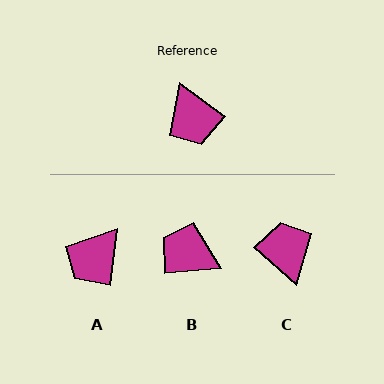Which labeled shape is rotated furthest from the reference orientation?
C, about 175 degrees away.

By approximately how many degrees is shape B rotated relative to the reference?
Approximately 138 degrees clockwise.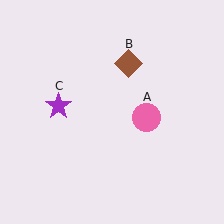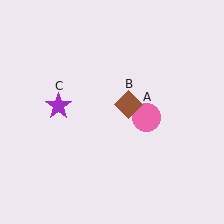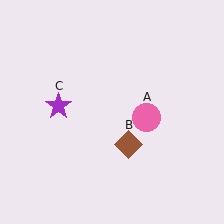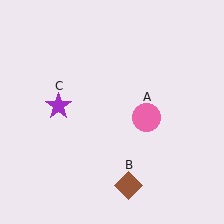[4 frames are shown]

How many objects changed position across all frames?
1 object changed position: brown diamond (object B).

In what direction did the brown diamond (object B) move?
The brown diamond (object B) moved down.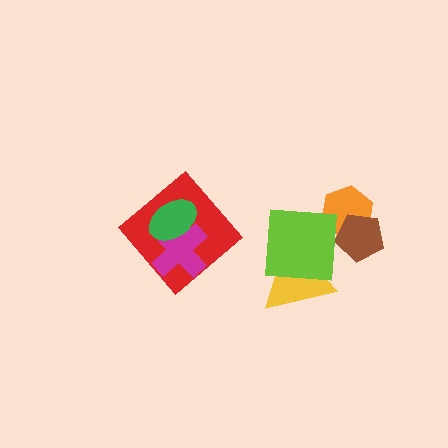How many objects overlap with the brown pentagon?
2 objects overlap with the brown pentagon.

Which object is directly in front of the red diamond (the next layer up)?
The magenta cross is directly in front of the red diamond.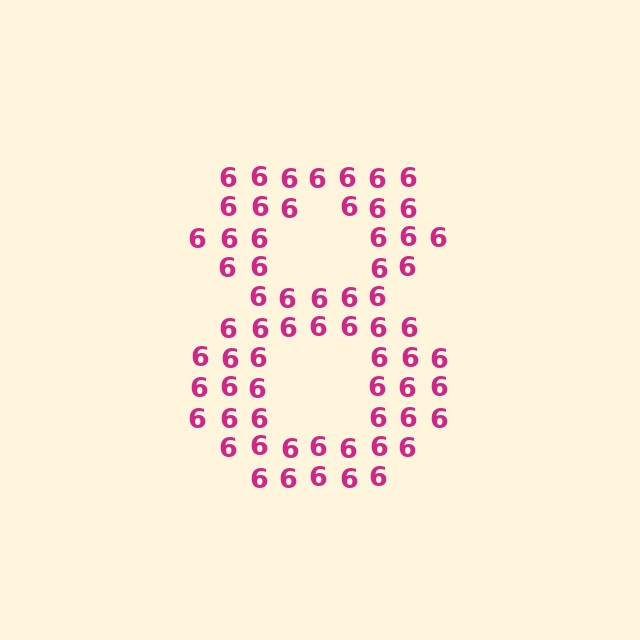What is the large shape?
The large shape is the digit 8.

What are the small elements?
The small elements are digit 6's.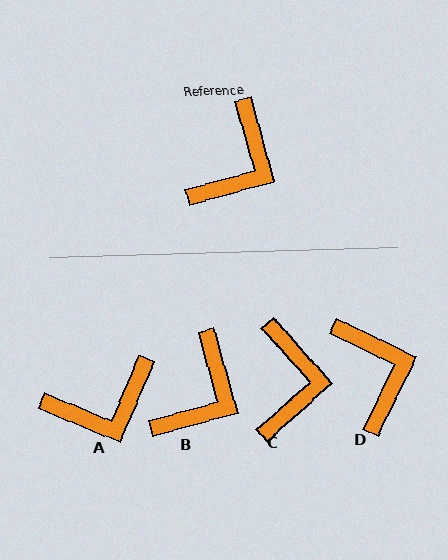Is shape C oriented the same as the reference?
No, it is off by about 26 degrees.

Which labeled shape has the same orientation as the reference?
B.